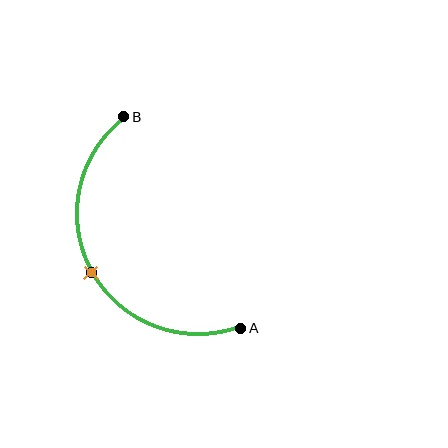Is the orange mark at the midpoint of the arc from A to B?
Yes. The orange mark lies on the arc at equal arc-length from both A and B — it is the arc midpoint.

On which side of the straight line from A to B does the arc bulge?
The arc bulges to the left of the straight line connecting A and B.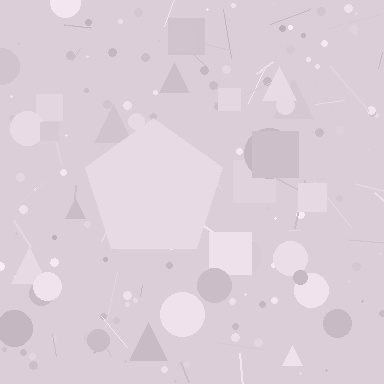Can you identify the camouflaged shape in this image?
The camouflaged shape is a pentagon.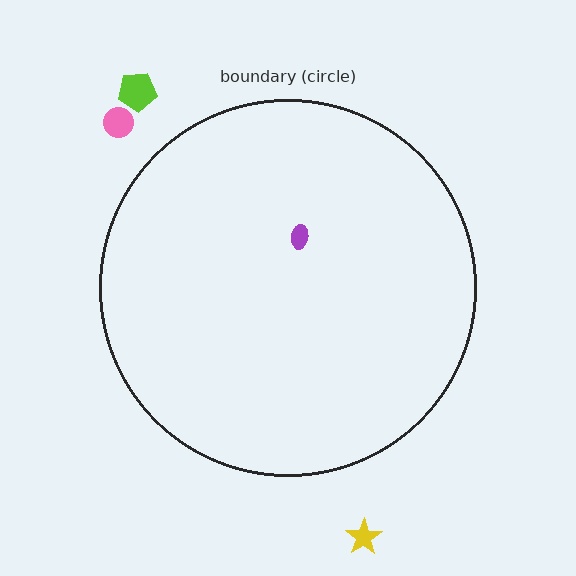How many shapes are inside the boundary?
1 inside, 3 outside.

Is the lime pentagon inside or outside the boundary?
Outside.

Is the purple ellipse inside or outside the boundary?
Inside.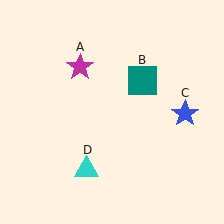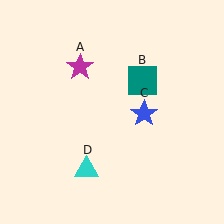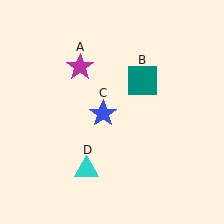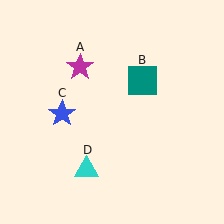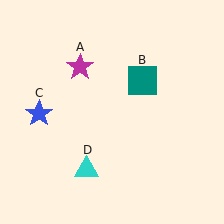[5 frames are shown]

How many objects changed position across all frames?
1 object changed position: blue star (object C).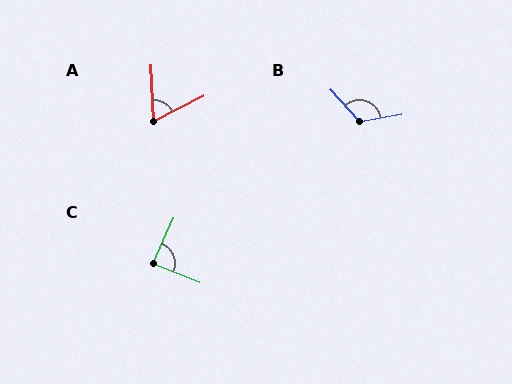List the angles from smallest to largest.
A (65°), C (89°), B (122°).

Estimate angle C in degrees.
Approximately 89 degrees.